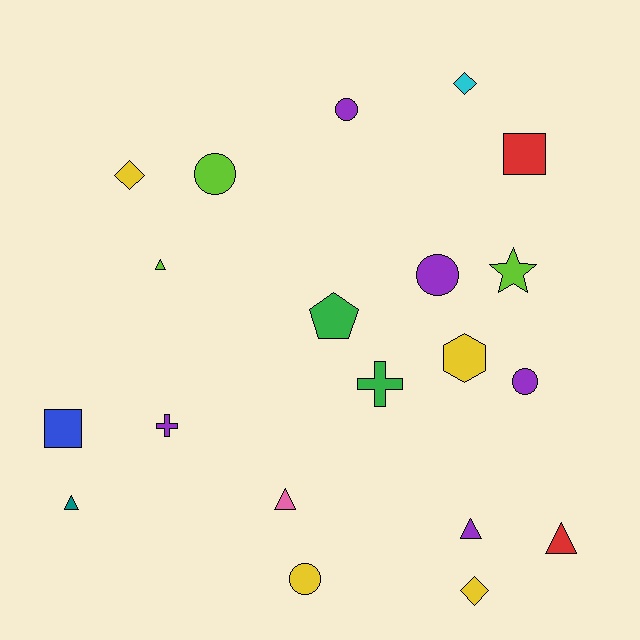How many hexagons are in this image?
There is 1 hexagon.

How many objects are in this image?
There are 20 objects.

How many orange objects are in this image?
There are no orange objects.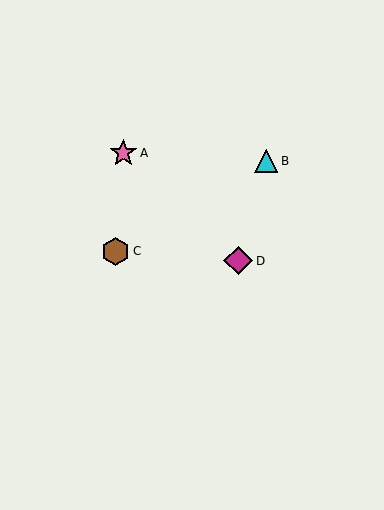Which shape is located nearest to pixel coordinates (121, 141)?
The pink star (labeled A) at (123, 153) is nearest to that location.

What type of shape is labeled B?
Shape B is a cyan triangle.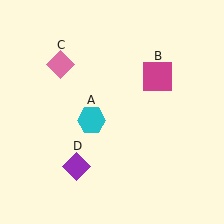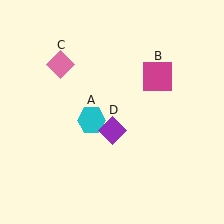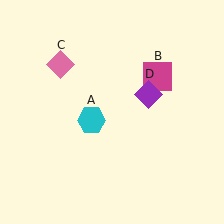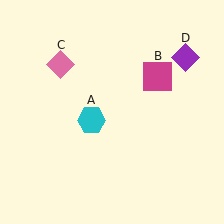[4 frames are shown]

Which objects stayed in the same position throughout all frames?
Cyan hexagon (object A) and magenta square (object B) and pink diamond (object C) remained stationary.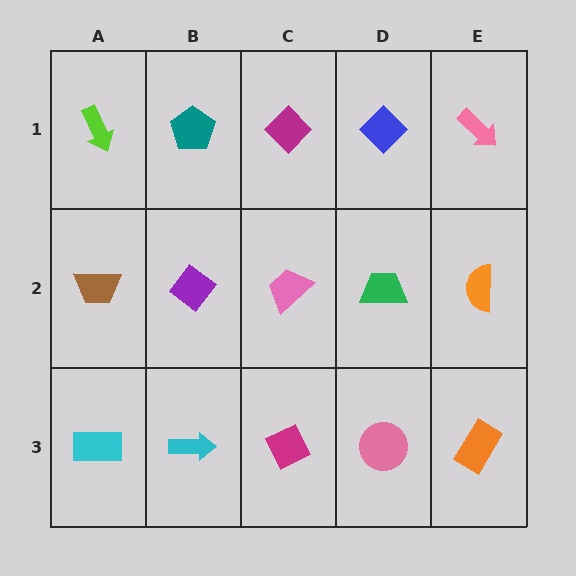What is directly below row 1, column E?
An orange semicircle.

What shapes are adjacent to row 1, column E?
An orange semicircle (row 2, column E), a blue diamond (row 1, column D).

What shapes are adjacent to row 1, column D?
A green trapezoid (row 2, column D), a magenta diamond (row 1, column C), a pink arrow (row 1, column E).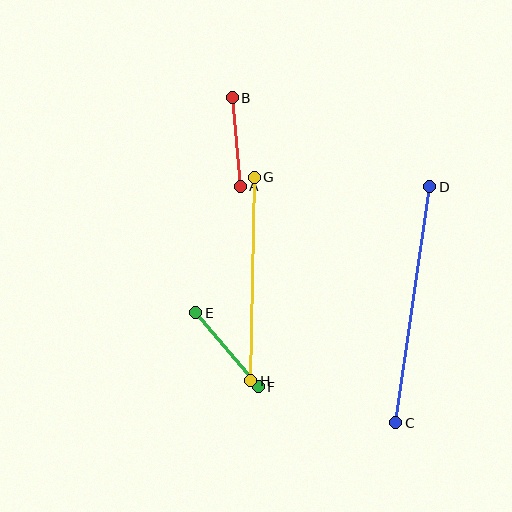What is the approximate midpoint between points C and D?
The midpoint is at approximately (413, 305) pixels.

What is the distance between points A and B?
The distance is approximately 89 pixels.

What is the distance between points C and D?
The distance is approximately 238 pixels.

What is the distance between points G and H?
The distance is approximately 204 pixels.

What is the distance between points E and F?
The distance is approximately 97 pixels.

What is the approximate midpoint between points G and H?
The midpoint is at approximately (252, 279) pixels.